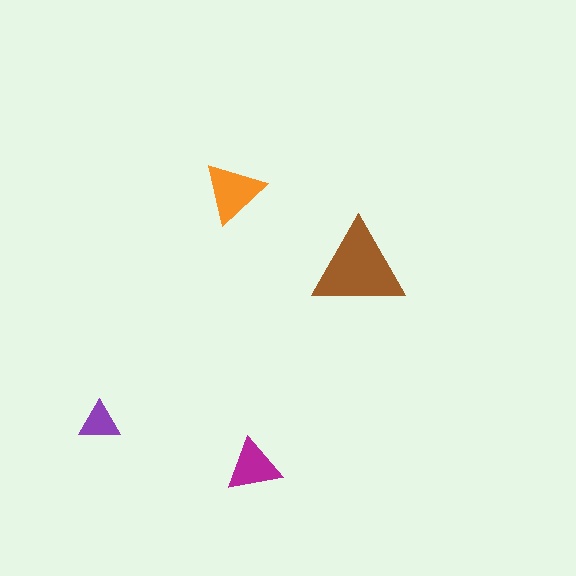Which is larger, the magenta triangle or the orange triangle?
The orange one.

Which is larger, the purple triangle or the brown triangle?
The brown one.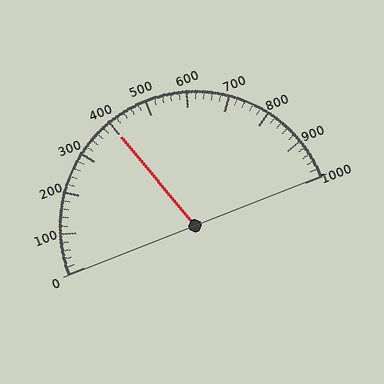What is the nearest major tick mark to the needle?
The nearest major tick mark is 400.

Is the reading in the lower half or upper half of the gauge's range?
The reading is in the lower half of the range (0 to 1000).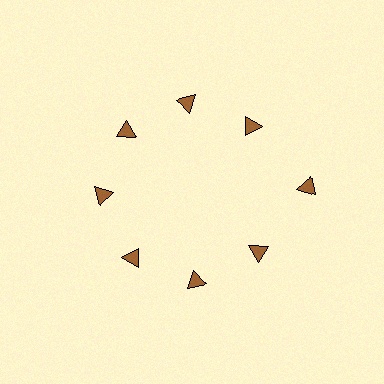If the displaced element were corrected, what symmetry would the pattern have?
It would have 8-fold rotational symmetry — the pattern would map onto itself every 45 degrees.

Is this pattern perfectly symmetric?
No. The 8 brown triangles are arranged in a ring, but one element near the 3 o'clock position is pushed outward from the center, breaking the 8-fold rotational symmetry.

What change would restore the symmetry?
The symmetry would be restored by moving it inward, back onto the ring so that all 8 triangles sit at equal angles and equal distance from the center.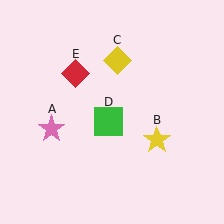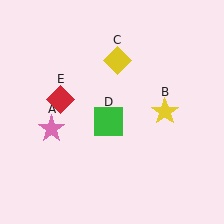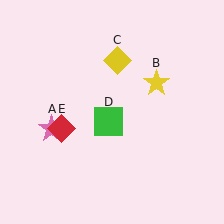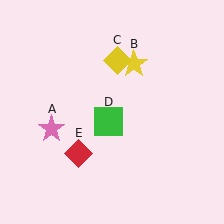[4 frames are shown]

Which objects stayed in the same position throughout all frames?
Pink star (object A) and yellow diamond (object C) and green square (object D) remained stationary.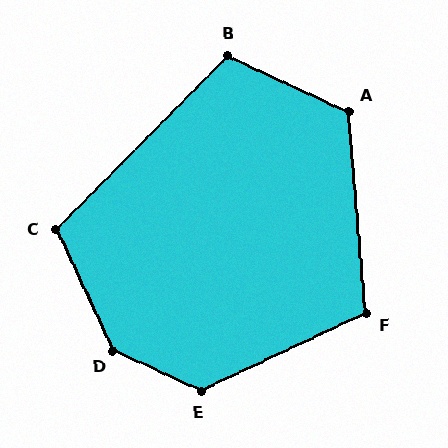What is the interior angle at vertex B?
Approximately 110 degrees (obtuse).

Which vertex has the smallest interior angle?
C, at approximately 110 degrees.